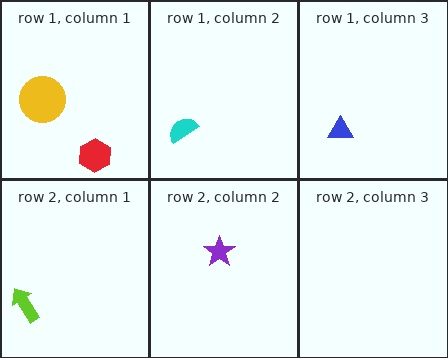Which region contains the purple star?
The row 2, column 2 region.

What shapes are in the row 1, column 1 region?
The yellow circle, the red hexagon.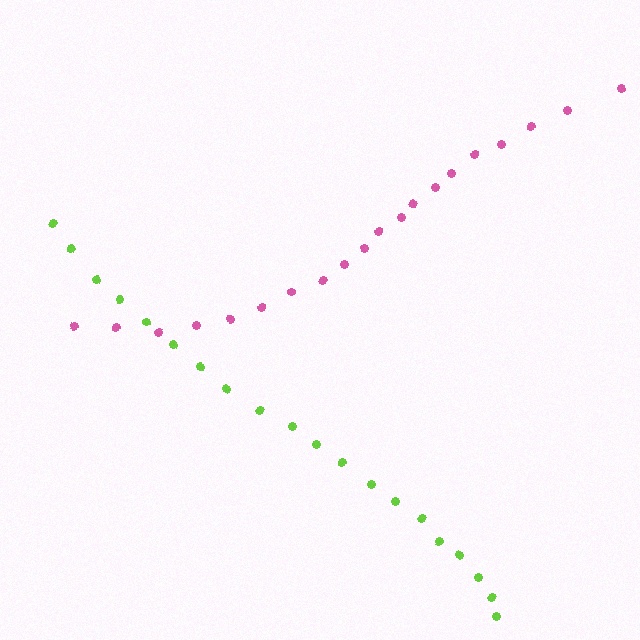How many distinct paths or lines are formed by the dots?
There are 2 distinct paths.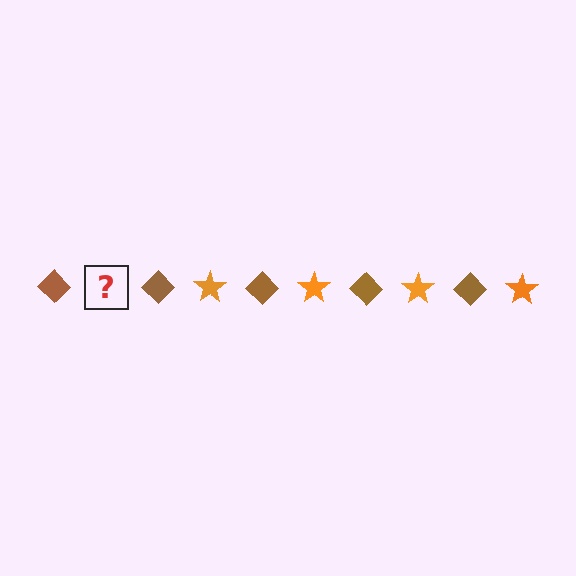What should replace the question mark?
The question mark should be replaced with an orange star.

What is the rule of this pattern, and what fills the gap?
The rule is that the pattern alternates between brown diamond and orange star. The gap should be filled with an orange star.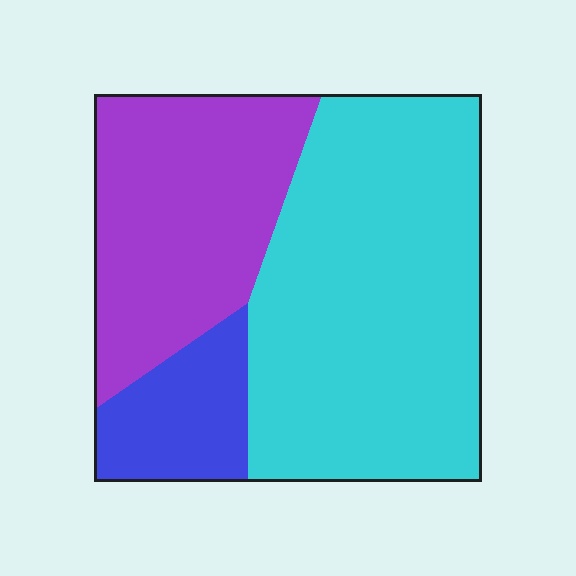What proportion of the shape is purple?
Purple takes up about one third (1/3) of the shape.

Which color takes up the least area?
Blue, at roughly 15%.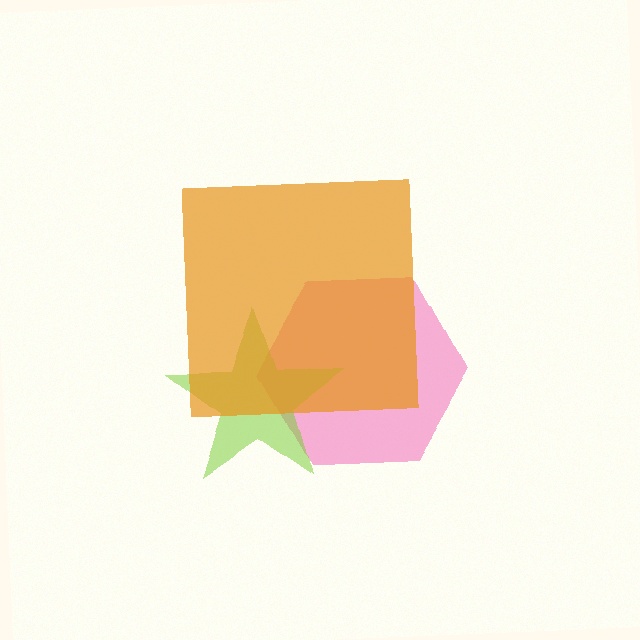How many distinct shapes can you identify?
There are 3 distinct shapes: a pink hexagon, a lime star, an orange square.